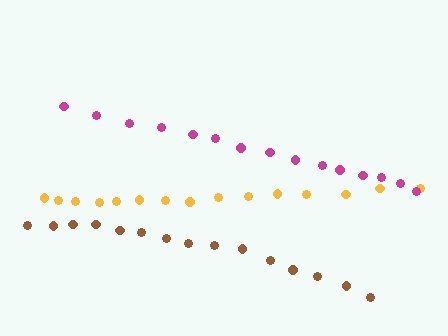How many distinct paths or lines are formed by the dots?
There are 3 distinct paths.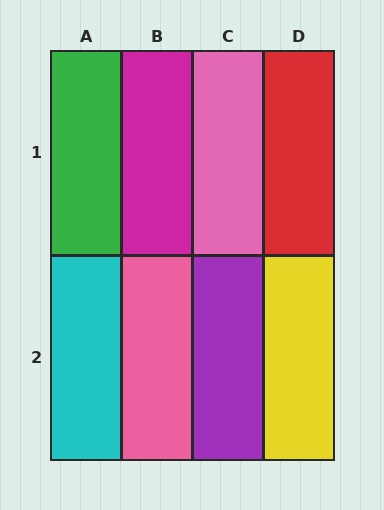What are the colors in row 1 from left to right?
Green, magenta, pink, red.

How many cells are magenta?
1 cell is magenta.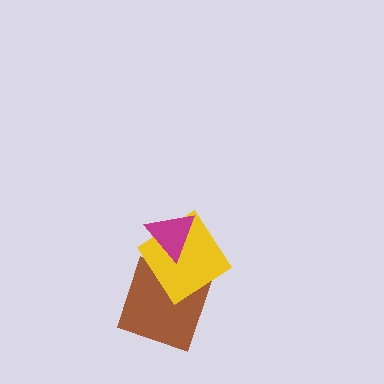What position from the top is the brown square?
The brown square is 3rd from the top.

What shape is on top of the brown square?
The yellow diamond is on top of the brown square.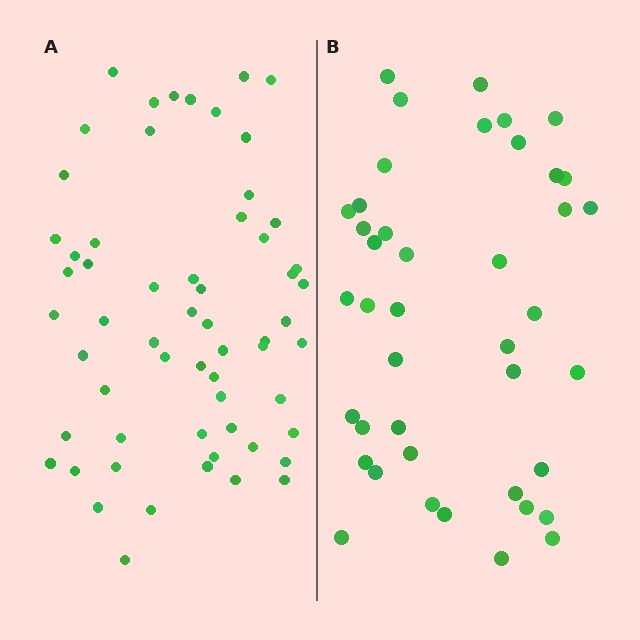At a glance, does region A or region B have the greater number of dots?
Region A (the left region) has more dots.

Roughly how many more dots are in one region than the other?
Region A has approximately 20 more dots than region B.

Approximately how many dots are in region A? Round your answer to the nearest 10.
About 60 dots.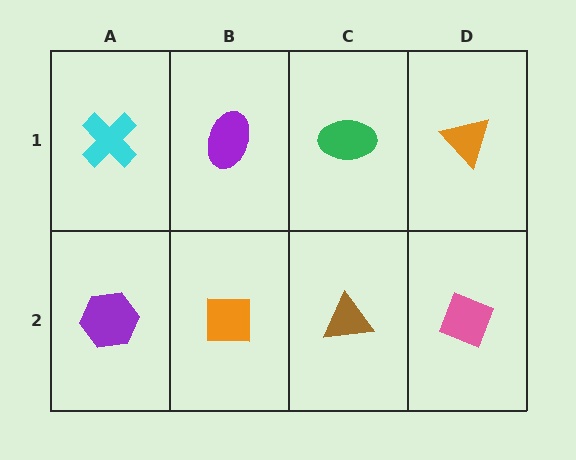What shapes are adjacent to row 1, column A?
A purple hexagon (row 2, column A), a purple ellipse (row 1, column B).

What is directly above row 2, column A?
A cyan cross.